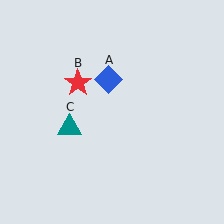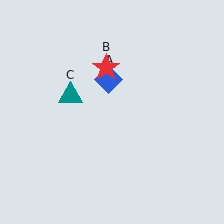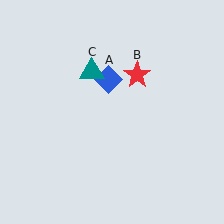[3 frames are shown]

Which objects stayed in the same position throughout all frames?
Blue diamond (object A) remained stationary.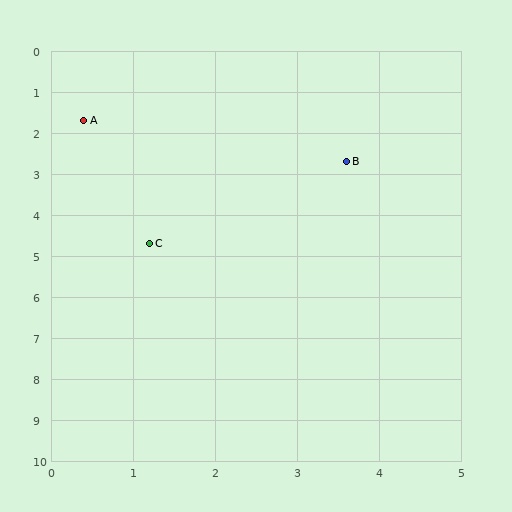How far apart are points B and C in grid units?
Points B and C are about 3.1 grid units apart.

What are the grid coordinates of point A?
Point A is at approximately (0.4, 1.7).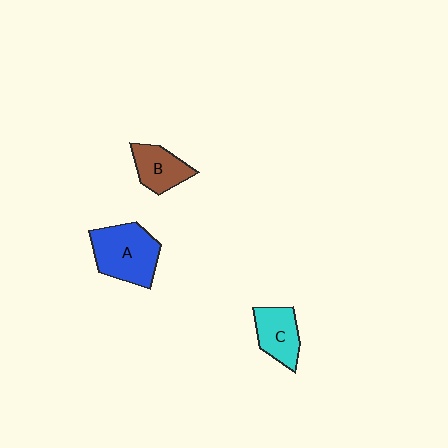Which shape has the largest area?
Shape A (blue).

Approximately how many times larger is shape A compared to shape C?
Approximately 1.5 times.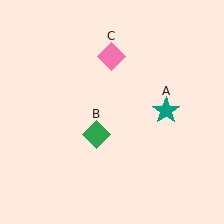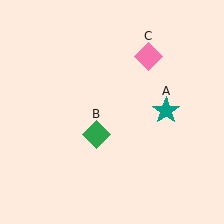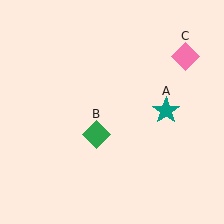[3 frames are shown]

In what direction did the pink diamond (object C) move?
The pink diamond (object C) moved right.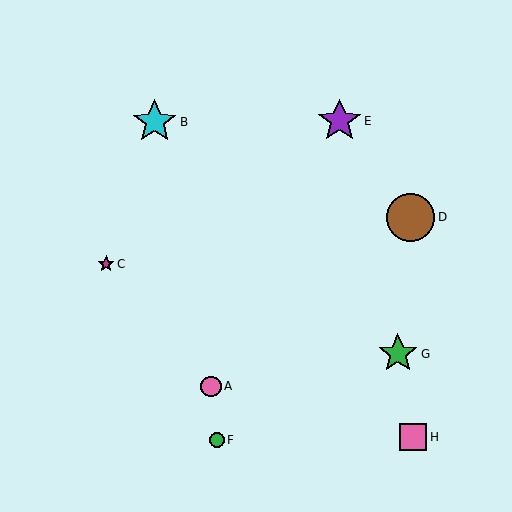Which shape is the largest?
The brown circle (labeled D) is the largest.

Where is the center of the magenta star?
The center of the magenta star is at (106, 264).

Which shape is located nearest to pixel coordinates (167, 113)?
The cyan star (labeled B) at (155, 122) is nearest to that location.